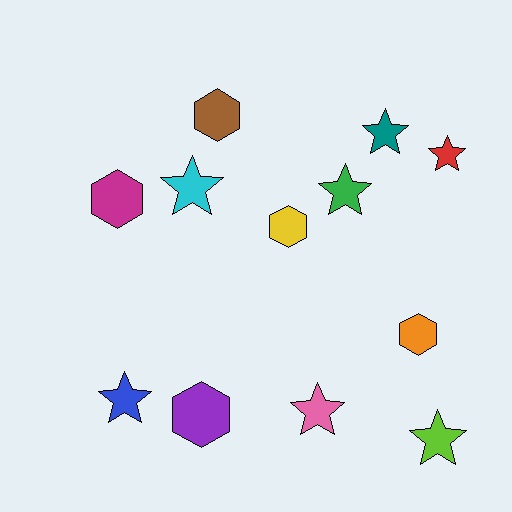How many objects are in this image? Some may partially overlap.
There are 12 objects.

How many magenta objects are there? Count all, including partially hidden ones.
There is 1 magenta object.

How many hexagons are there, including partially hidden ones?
There are 5 hexagons.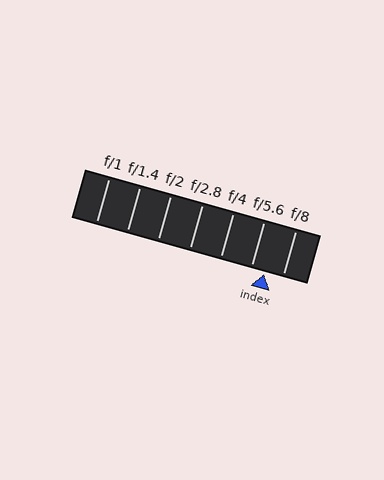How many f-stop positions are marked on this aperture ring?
There are 7 f-stop positions marked.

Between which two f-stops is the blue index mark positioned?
The index mark is between f/5.6 and f/8.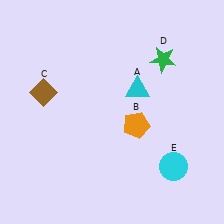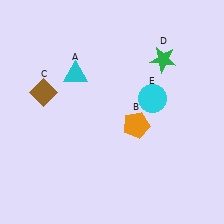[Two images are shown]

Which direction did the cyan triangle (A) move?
The cyan triangle (A) moved left.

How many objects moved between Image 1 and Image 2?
2 objects moved between the two images.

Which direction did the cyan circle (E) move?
The cyan circle (E) moved up.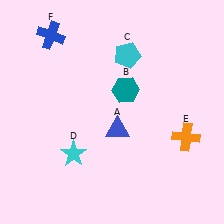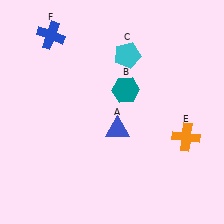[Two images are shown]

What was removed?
The cyan star (D) was removed in Image 2.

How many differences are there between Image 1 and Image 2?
There is 1 difference between the two images.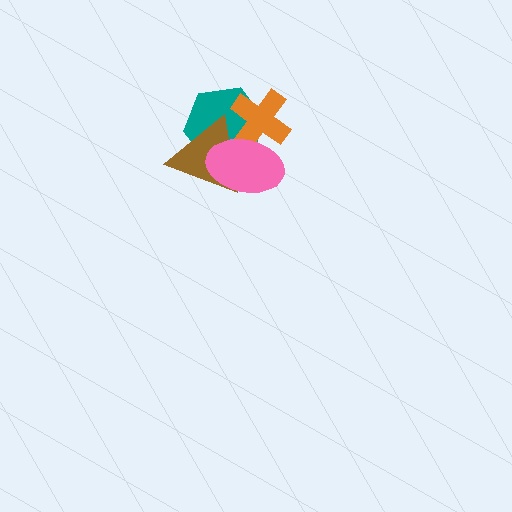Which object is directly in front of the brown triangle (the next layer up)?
The orange cross is directly in front of the brown triangle.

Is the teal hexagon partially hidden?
Yes, it is partially covered by another shape.